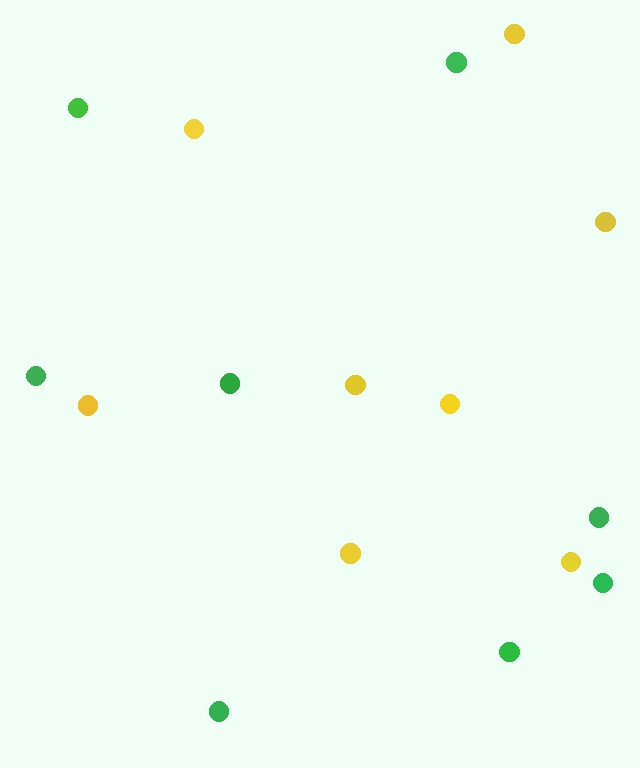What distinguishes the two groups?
There are 2 groups: one group of green circles (8) and one group of yellow circles (8).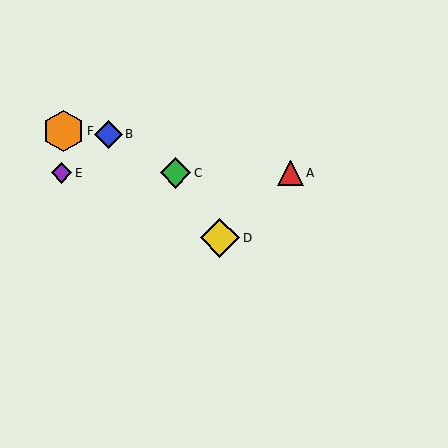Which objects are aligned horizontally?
Objects A, C, E are aligned horizontally.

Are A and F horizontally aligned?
No, A is at y≈173 and F is at y≈131.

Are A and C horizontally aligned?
Yes, both are at y≈173.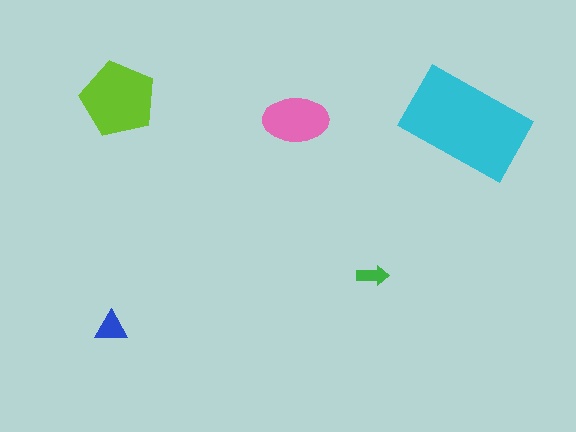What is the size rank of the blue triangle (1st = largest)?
4th.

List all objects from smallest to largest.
The green arrow, the blue triangle, the pink ellipse, the lime pentagon, the cyan rectangle.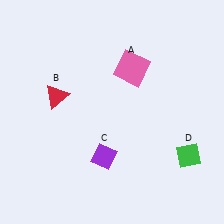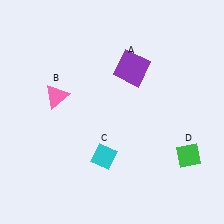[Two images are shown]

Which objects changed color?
A changed from pink to purple. B changed from red to pink. C changed from purple to cyan.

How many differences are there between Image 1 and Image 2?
There are 3 differences between the two images.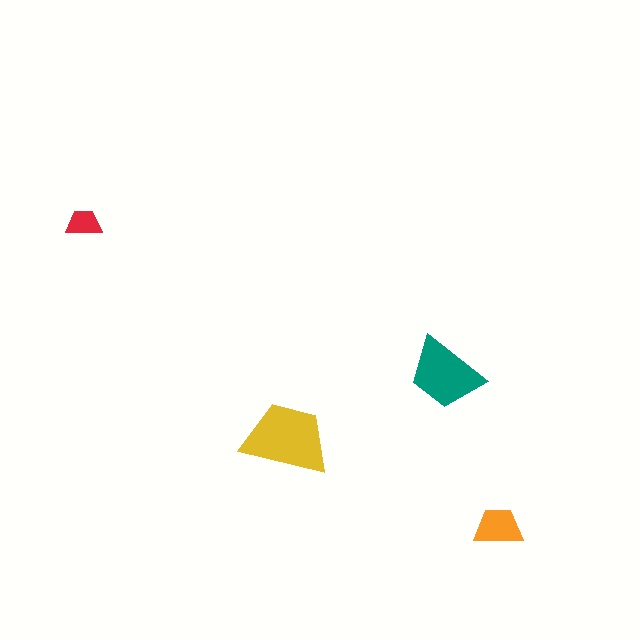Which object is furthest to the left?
The red trapezoid is leftmost.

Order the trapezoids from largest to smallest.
the yellow one, the teal one, the orange one, the red one.